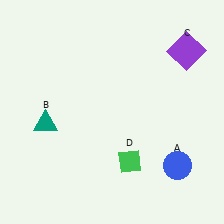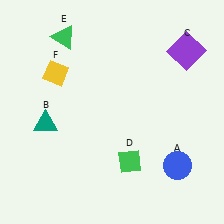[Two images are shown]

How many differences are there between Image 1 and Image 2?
There are 2 differences between the two images.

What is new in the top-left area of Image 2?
A green triangle (E) was added in the top-left area of Image 2.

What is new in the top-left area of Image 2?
A yellow diamond (F) was added in the top-left area of Image 2.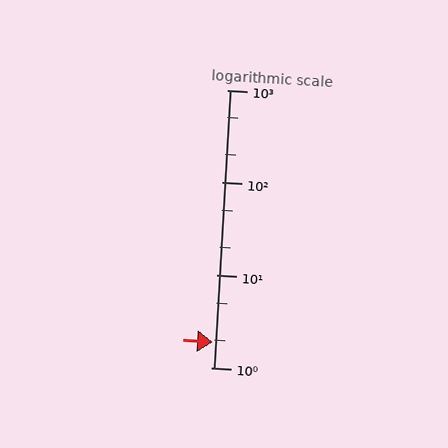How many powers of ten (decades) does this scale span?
The scale spans 3 decades, from 1 to 1000.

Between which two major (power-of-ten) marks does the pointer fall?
The pointer is between 1 and 10.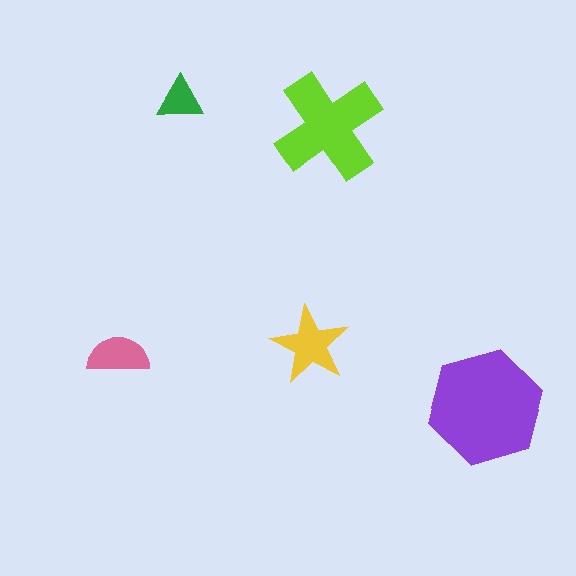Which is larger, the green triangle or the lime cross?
The lime cross.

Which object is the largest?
The purple hexagon.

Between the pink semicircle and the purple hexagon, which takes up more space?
The purple hexagon.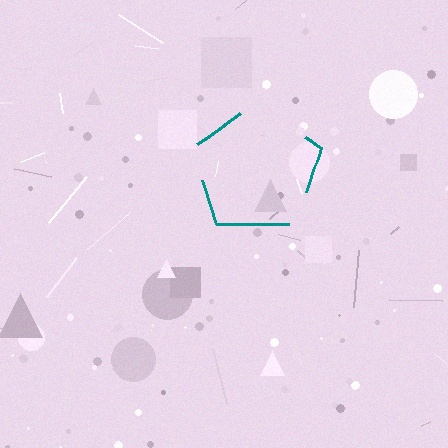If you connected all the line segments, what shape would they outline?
They would outline a pentagon.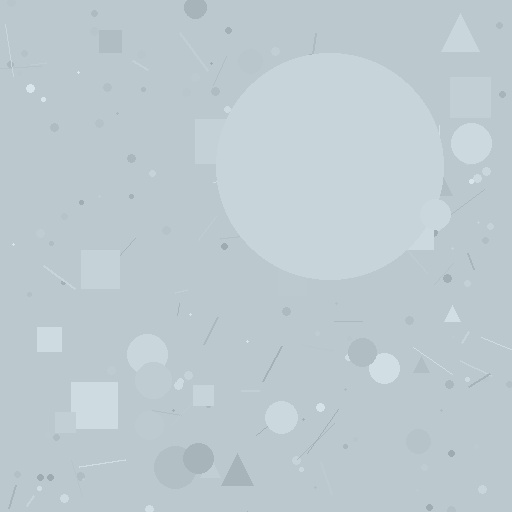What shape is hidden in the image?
A circle is hidden in the image.